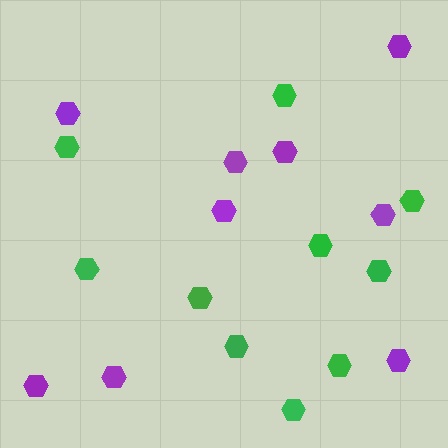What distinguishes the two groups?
There are 2 groups: one group of green hexagons (10) and one group of purple hexagons (9).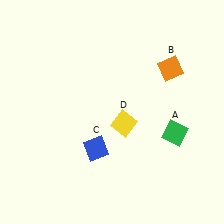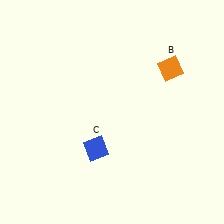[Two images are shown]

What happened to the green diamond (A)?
The green diamond (A) was removed in Image 2. It was in the bottom-right area of Image 1.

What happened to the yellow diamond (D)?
The yellow diamond (D) was removed in Image 2. It was in the bottom-right area of Image 1.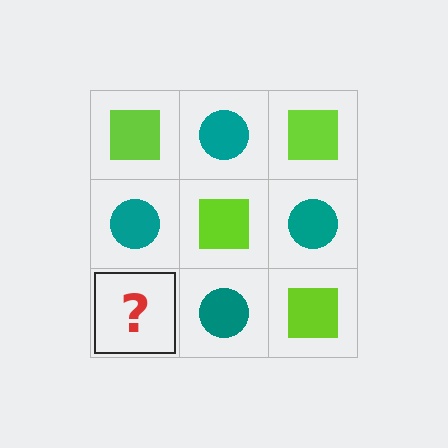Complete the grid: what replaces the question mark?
The question mark should be replaced with a lime square.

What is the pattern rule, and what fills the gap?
The rule is that it alternates lime square and teal circle in a checkerboard pattern. The gap should be filled with a lime square.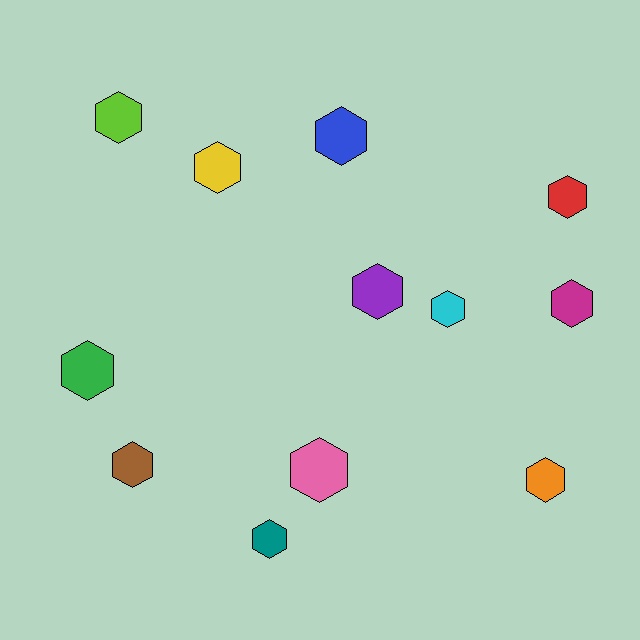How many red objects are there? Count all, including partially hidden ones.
There is 1 red object.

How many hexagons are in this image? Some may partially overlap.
There are 12 hexagons.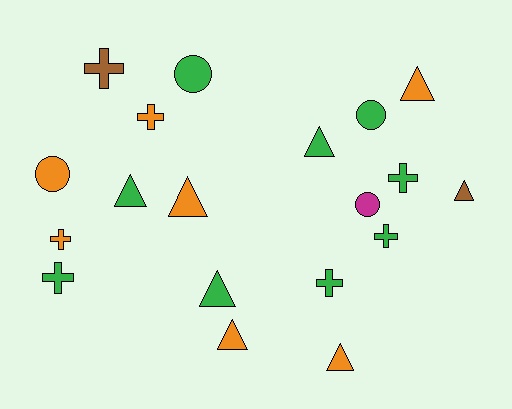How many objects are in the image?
There are 19 objects.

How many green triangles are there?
There are 3 green triangles.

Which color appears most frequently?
Green, with 9 objects.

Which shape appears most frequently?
Triangle, with 8 objects.